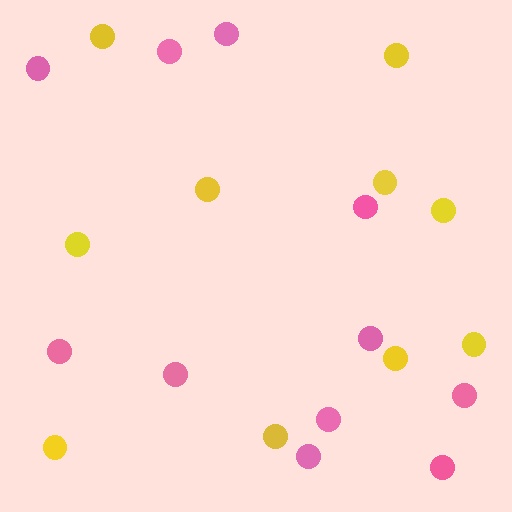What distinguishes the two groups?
There are 2 groups: one group of pink circles (11) and one group of yellow circles (10).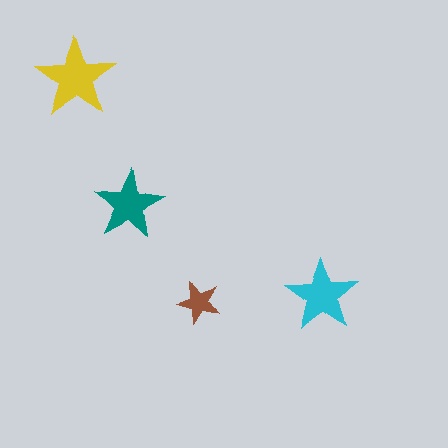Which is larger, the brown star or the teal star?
The teal one.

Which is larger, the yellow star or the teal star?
The yellow one.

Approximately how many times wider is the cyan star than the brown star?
About 1.5 times wider.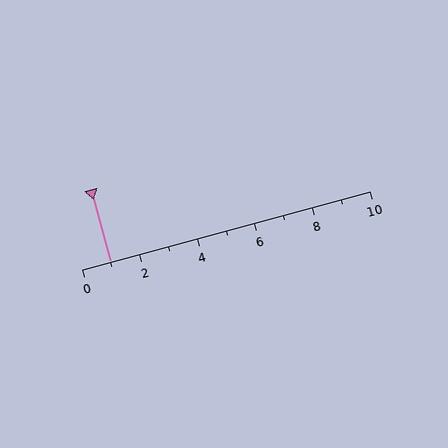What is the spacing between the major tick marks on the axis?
The major ticks are spaced 2 apart.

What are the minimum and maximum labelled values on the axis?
The axis runs from 0 to 10.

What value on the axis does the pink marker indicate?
The marker indicates approximately 1.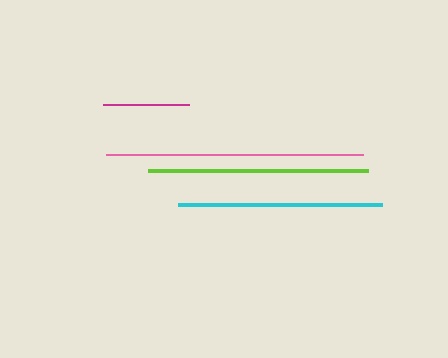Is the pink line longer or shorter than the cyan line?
The pink line is longer than the cyan line.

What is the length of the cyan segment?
The cyan segment is approximately 204 pixels long.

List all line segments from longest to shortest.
From longest to shortest: pink, lime, cyan, magenta.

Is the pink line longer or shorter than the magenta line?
The pink line is longer than the magenta line.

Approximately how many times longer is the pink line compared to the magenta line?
The pink line is approximately 3.0 times the length of the magenta line.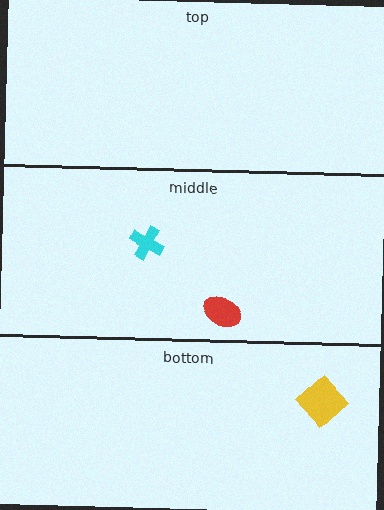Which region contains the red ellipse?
The middle region.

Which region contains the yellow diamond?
The bottom region.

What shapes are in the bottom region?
The yellow diamond.